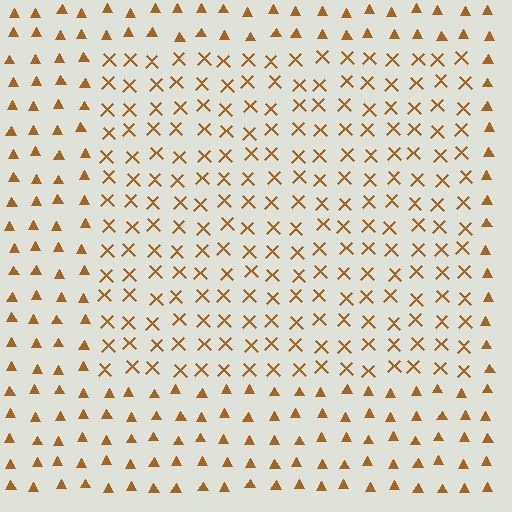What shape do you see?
I see a rectangle.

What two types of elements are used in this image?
The image uses X marks inside the rectangle region and triangles outside it.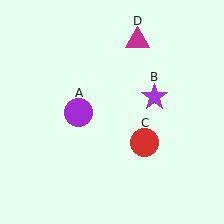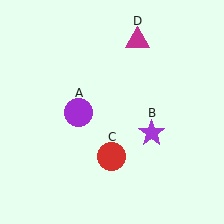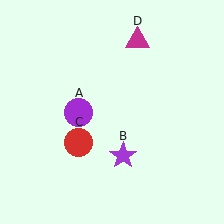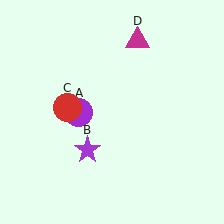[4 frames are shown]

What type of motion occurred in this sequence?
The purple star (object B), red circle (object C) rotated clockwise around the center of the scene.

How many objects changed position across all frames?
2 objects changed position: purple star (object B), red circle (object C).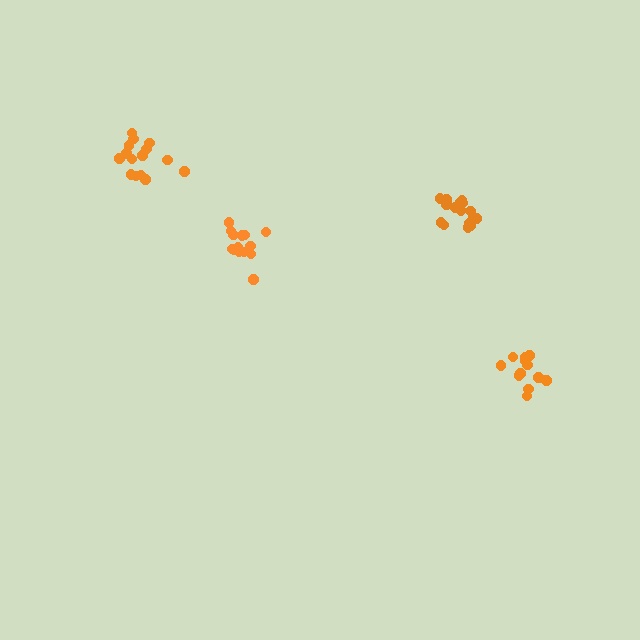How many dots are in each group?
Group 1: 13 dots, Group 2: 14 dots, Group 3: 15 dots, Group 4: 17 dots (59 total).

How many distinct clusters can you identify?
There are 4 distinct clusters.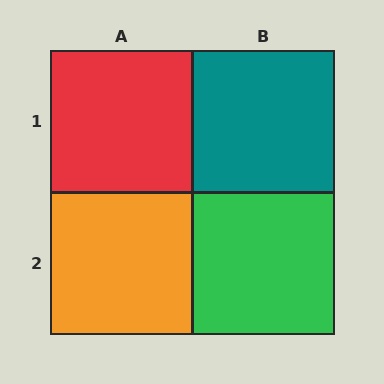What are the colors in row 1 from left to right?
Red, teal.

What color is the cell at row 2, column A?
Orange.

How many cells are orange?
1 cell is orange.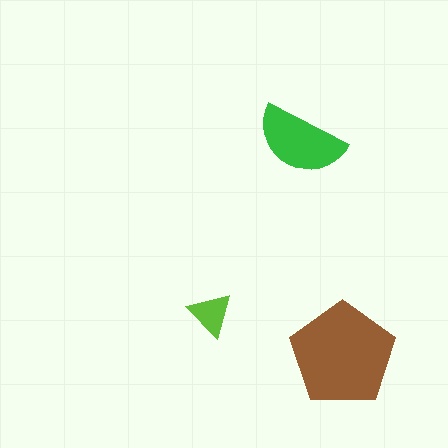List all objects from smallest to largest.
The lime triangle, the green semicircle, the brown pentagon.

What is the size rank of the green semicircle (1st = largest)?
2nd.